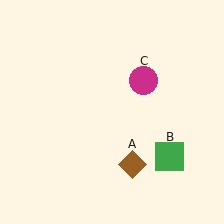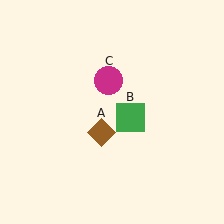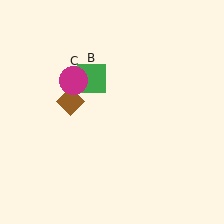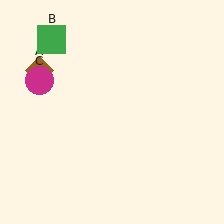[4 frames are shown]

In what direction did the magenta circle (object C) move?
The magenta circle (object C) moved left.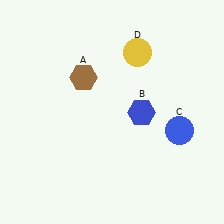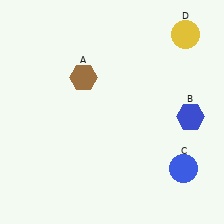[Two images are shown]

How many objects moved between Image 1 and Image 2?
3 objects moved between the two images.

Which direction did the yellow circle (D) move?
The yellow circle (D) moved right.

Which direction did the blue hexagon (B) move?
The blue hexagon (B) moved right.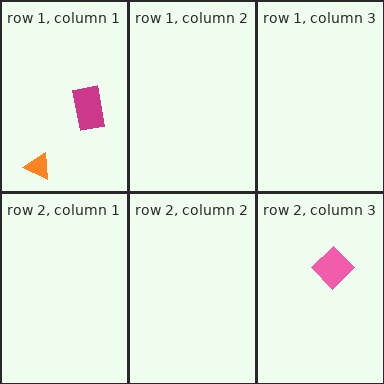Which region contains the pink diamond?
The row 2, column 3 region.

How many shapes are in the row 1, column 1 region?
2.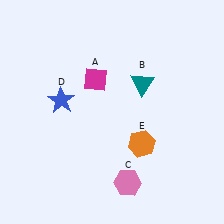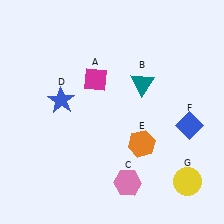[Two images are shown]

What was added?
A blue diamond (F), a yellow circle (G) were added in Image 2.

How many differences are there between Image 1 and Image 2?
There are 2 differences between the two images.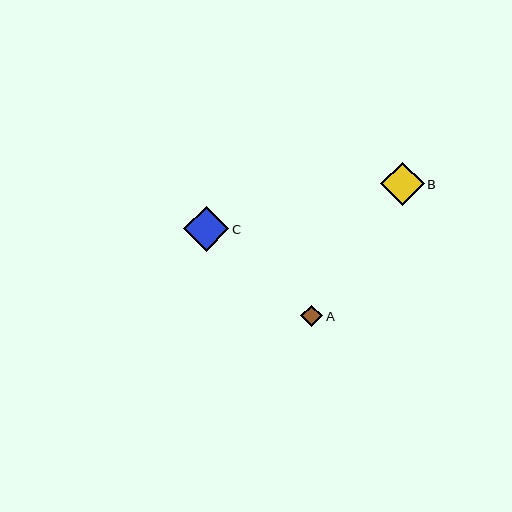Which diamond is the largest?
Diamond C is the largest with a size of approximately 45 pixels.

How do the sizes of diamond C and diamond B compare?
Diamond C and diamond B are approximately the same size.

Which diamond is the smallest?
Diamond A is the smallest with a size of approximately 22 pixels.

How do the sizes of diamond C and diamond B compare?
Diamond C and diamond B are approximately the same size.